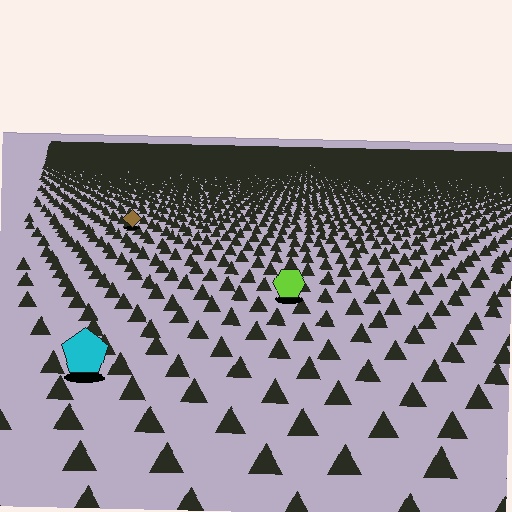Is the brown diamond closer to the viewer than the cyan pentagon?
No. The cyan pentagon is closer — you can tell from the texture gradient: the ground texture is coarser near it.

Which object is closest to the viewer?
The cyan pentagon is closest. The texture marks near it are larger and more spread out.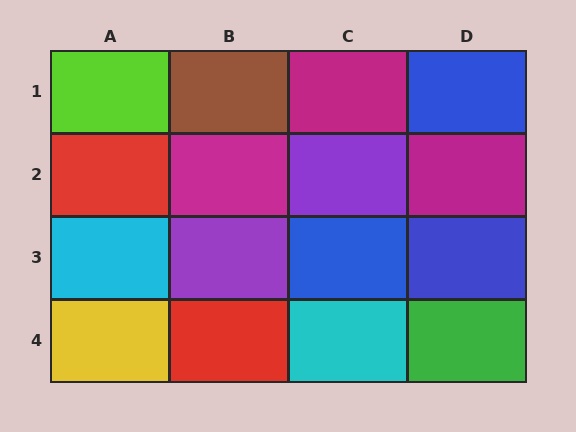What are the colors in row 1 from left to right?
Lime, brown, magenta, blue.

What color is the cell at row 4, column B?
Red.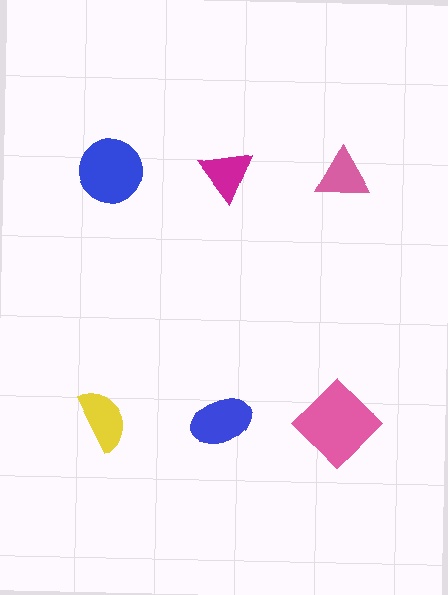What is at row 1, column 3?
A pink triangle.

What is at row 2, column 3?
A pink diamond.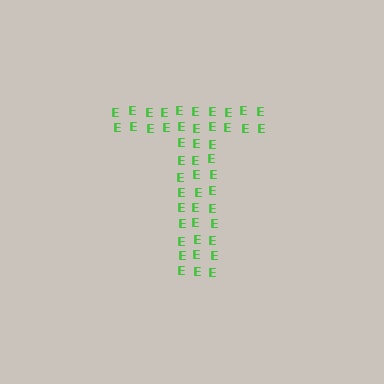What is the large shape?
The large shape is the letter T.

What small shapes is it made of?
It is made of small letter E's.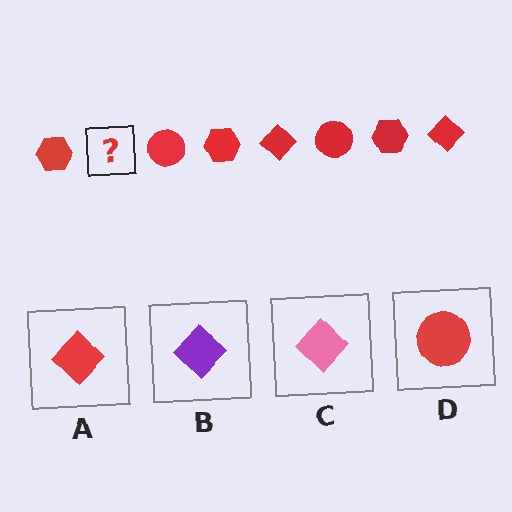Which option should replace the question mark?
Option A.